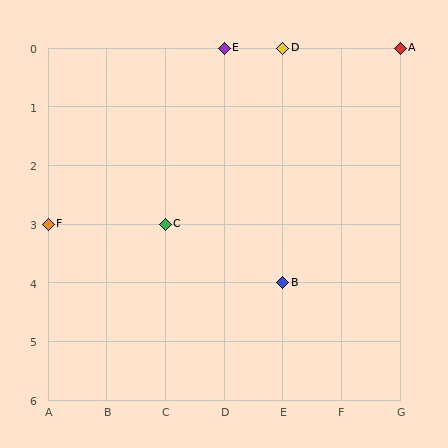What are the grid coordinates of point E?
Point E is at grid coordinates (D, 0).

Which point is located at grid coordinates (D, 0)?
Point E is at (D, 0).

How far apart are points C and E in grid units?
Points C and E are 1 column and 3 rows apart (about 3.2 grid units diagonally).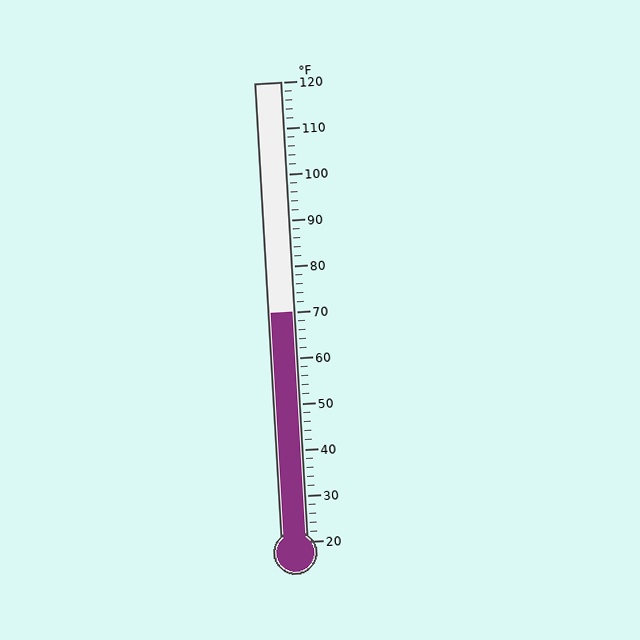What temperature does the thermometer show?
The thermometer shows approximately 70°F.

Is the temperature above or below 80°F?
The temperature is below 80°F.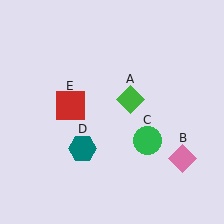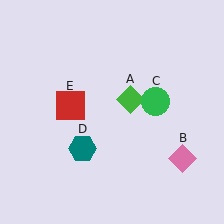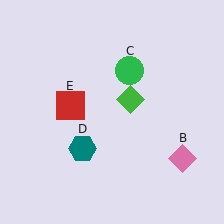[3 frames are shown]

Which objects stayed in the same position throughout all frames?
Green diamond (object A) and pink diamond (object B) and teal hexagon (object D) and red square (object E) remained stationary.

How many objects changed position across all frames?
1 object changed position: green circle (object C).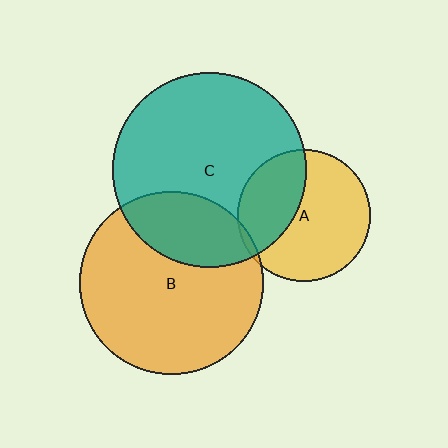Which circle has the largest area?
Circle C (teal).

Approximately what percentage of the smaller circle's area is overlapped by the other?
Approximately 25%.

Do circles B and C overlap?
Yes.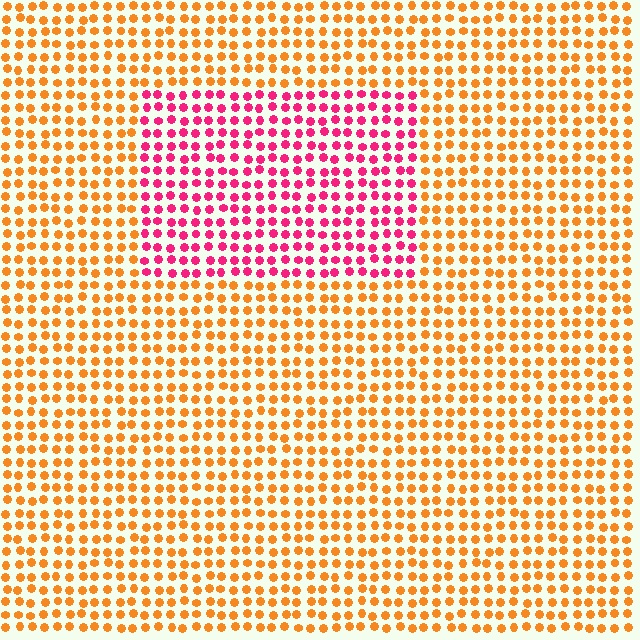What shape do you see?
I see a rectangle.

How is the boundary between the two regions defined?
The boundary is defined purely by a slight shift in hue (about 56 degrees). Spacing, size, and orientation are identical on both sides.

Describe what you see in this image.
The image is filled with small orange elements in a uniform arrangement. A rectangle-shaped region is visible where the elements are tinted to a slightly different hue, forming a subtle color boundary.